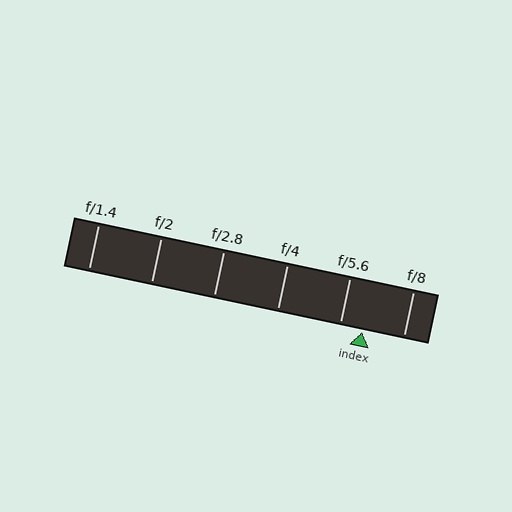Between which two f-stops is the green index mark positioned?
The index mark is between f/5.6 and f/8.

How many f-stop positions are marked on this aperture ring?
There are 6 f-stop positions marked.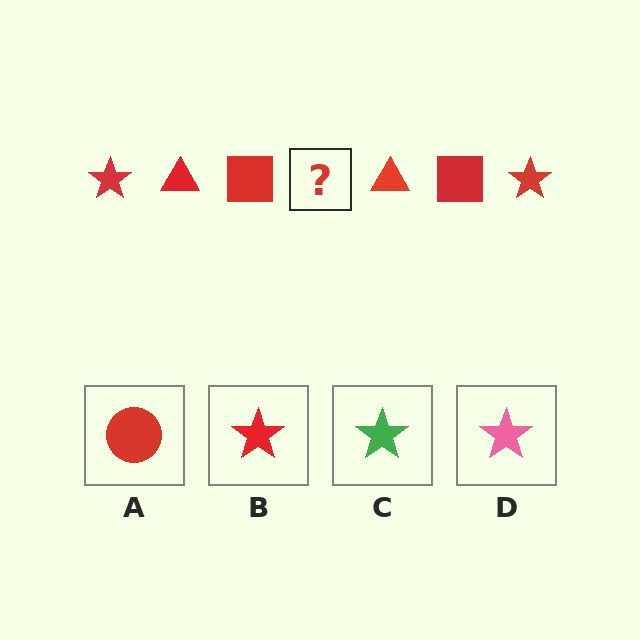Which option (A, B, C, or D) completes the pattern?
B.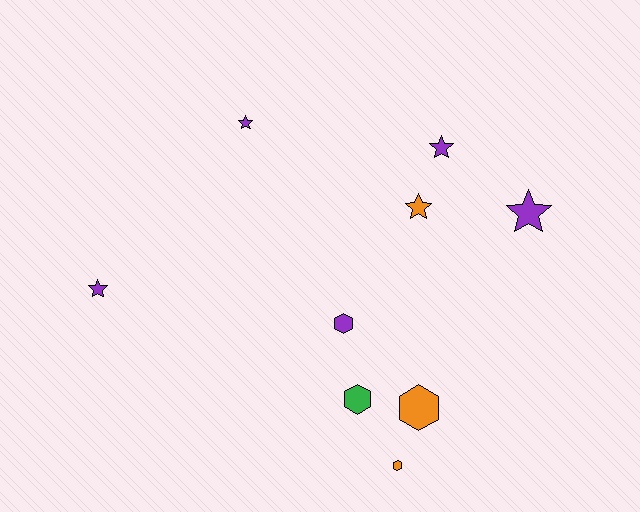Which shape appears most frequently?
Star, with 5 objects.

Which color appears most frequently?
Purple, with 5 objects.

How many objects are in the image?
There are 9 objects.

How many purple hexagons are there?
There is 1 purple hexagon.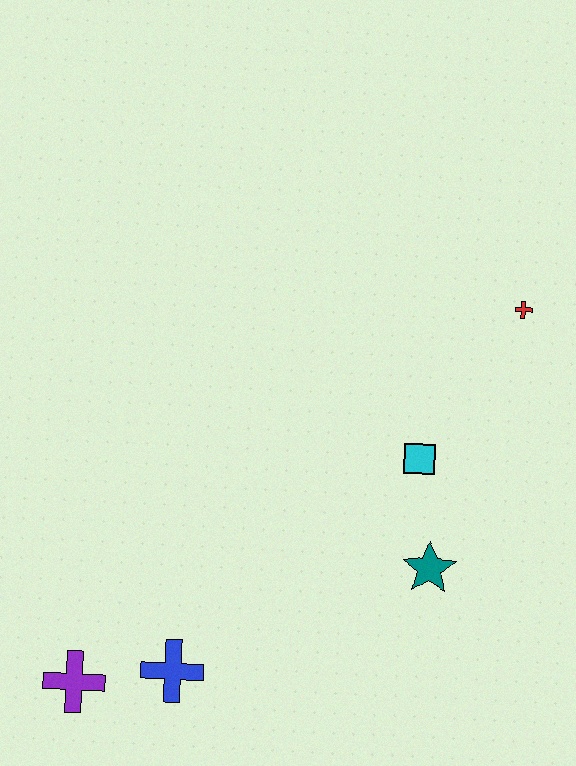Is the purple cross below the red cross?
Yes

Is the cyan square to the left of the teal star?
Yes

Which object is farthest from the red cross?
The purple cross is farthest from the red cross.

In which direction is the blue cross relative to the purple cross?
The blue cross is to the right of the purple cross.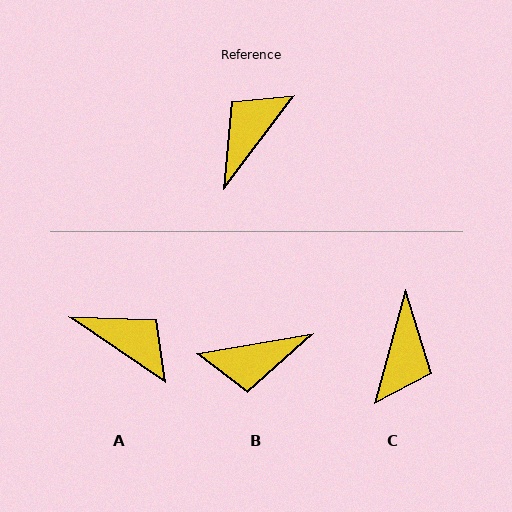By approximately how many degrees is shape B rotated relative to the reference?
Approximately 137 degrees counter-clockwise.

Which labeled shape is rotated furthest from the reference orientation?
C, about 157 degrees away.